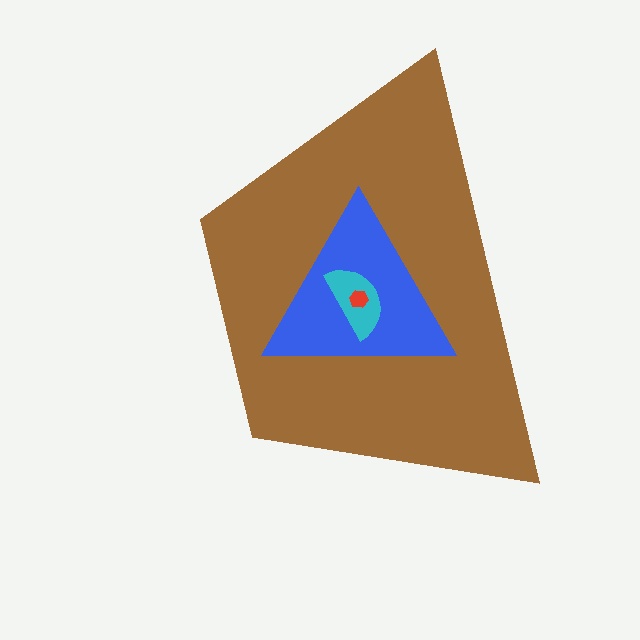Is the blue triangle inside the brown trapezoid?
Yes.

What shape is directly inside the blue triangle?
The cyan semicircle.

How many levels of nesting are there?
4.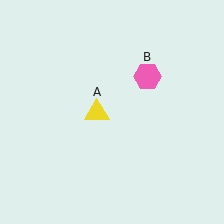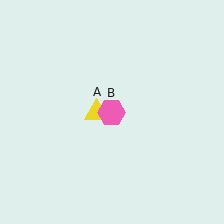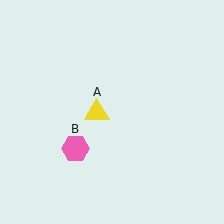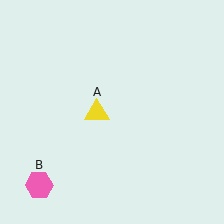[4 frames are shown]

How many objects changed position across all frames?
1 object changed position: pink hexagon (object B).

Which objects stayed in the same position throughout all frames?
Yellow triangle (object A) remained stationary.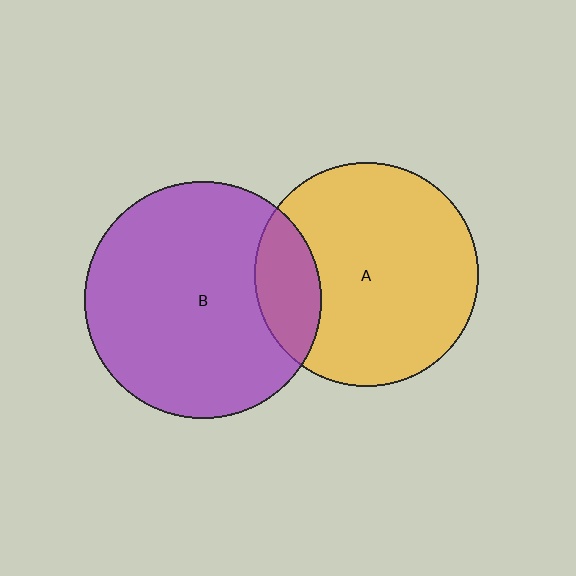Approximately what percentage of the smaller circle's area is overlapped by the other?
Approximately 20%.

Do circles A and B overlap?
Yes.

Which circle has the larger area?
Circle B (purple).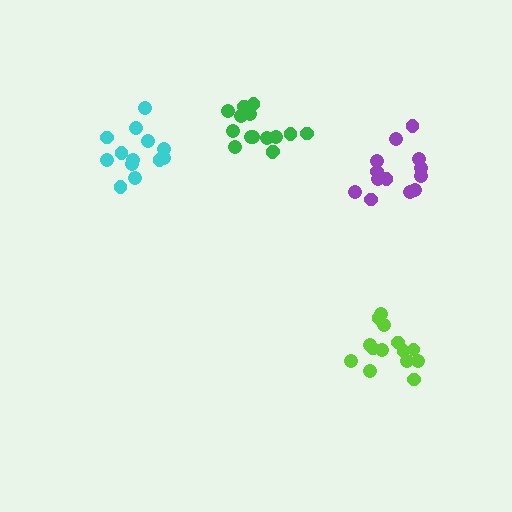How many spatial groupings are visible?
There are 4 spatial groupings.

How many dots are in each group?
Group 1: 13 dots, Group 2: 15 dots, Group 3: 14 dots, Group 4: 13 dots (55 total).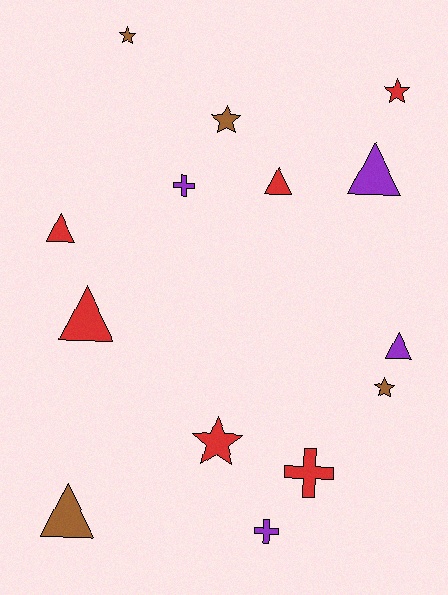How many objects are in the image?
There are 14 objects.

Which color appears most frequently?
Red, with 6 objects.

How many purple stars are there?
There are no purple stars.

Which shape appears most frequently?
Triangle, with 6 objects.